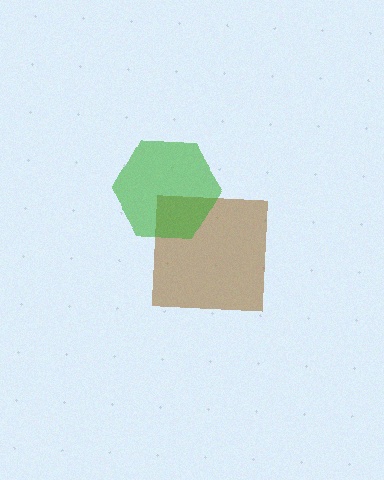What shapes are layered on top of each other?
The layered shapes are: a brown square, a green hexagon.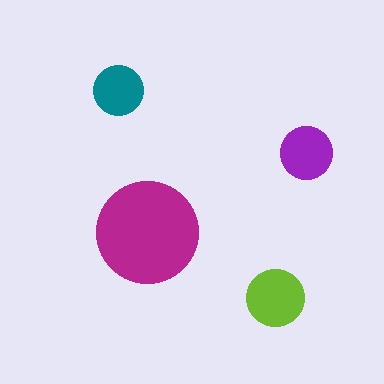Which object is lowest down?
The lime circle is bottommost.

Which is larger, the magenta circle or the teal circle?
The magenta one.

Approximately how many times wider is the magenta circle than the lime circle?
About 2 times wider.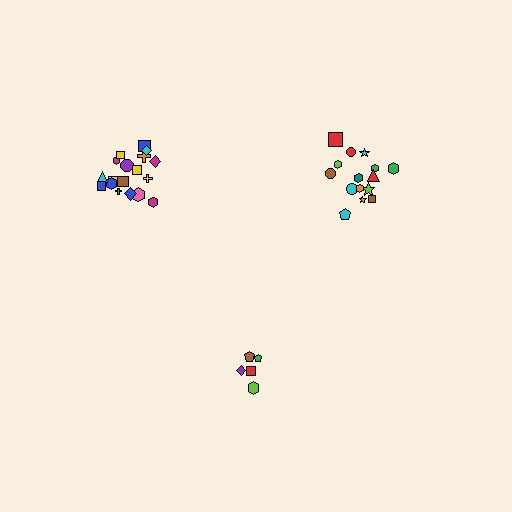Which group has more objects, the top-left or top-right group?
The top-left group.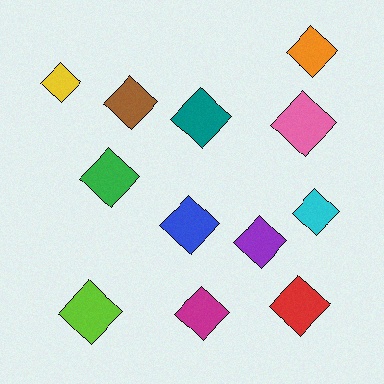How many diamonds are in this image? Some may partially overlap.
There are 12 diamonds.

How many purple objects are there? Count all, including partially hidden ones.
There is 1 purple object.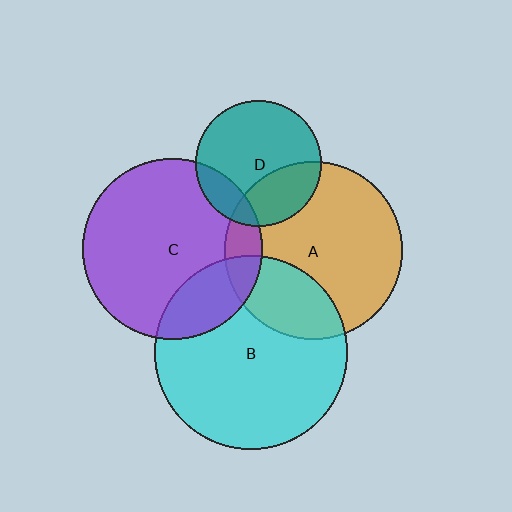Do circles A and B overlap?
Yes.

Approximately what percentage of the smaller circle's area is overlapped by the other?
Approximately 25%.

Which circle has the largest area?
Circle B (cyan).